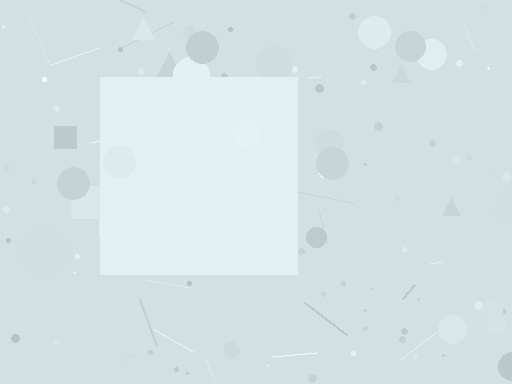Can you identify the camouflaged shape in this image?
The camouflaged shape is a square.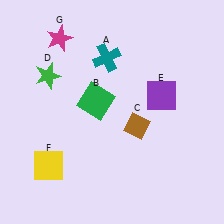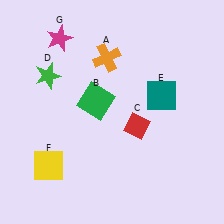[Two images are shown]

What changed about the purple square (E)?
In Image 1, E is purple. In Image 2, it changed to teal.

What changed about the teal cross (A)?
In Image 1, A is teal. In Image 2, it changed to orange.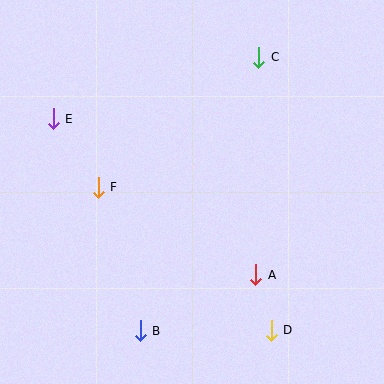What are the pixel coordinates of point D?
Point D is at (271, 331).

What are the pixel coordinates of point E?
Point E is at (53, 119).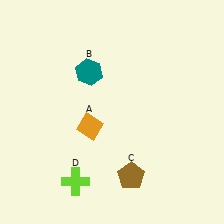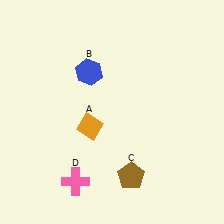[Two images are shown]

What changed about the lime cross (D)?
In Image 1, D is lime. In Image 2, it changed to pink.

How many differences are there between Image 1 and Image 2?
There are 2 differences between the two images.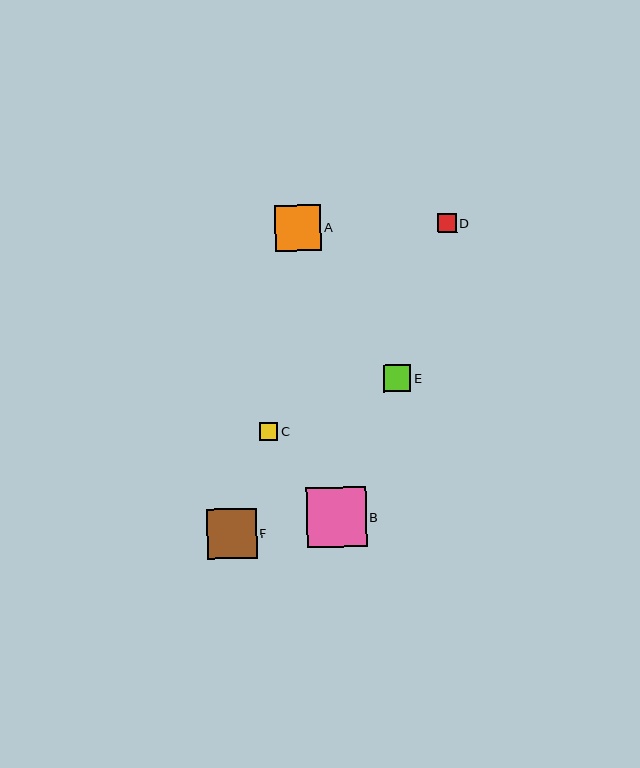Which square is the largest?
Square B is the largest with a size of approximately 60 pixels.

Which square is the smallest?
Square C is the smallest with a size of approximately 18 pixels.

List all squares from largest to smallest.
From largest to smallest: B, F, A, E, D, C.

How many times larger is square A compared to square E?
Square A is approximately 1.7 times the size of square E.